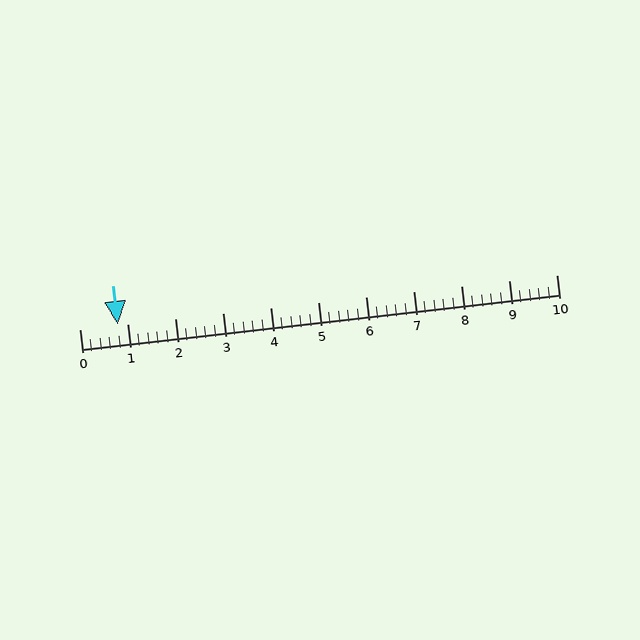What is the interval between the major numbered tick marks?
The major tick marks are spaced 1 units apart.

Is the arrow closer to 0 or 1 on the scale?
The arrow is closer to 1.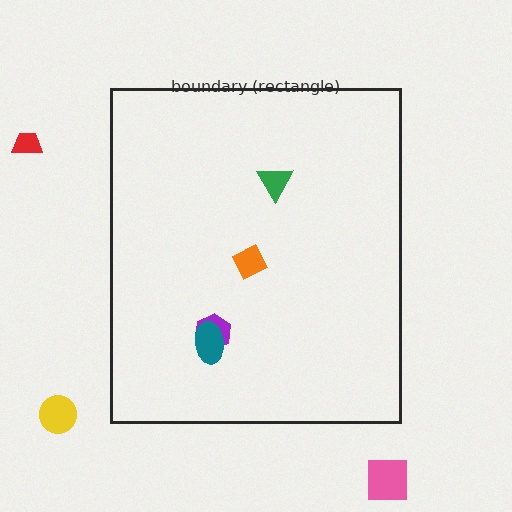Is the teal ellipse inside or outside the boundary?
Inside.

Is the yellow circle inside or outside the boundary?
Outside.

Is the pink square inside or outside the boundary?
Outside.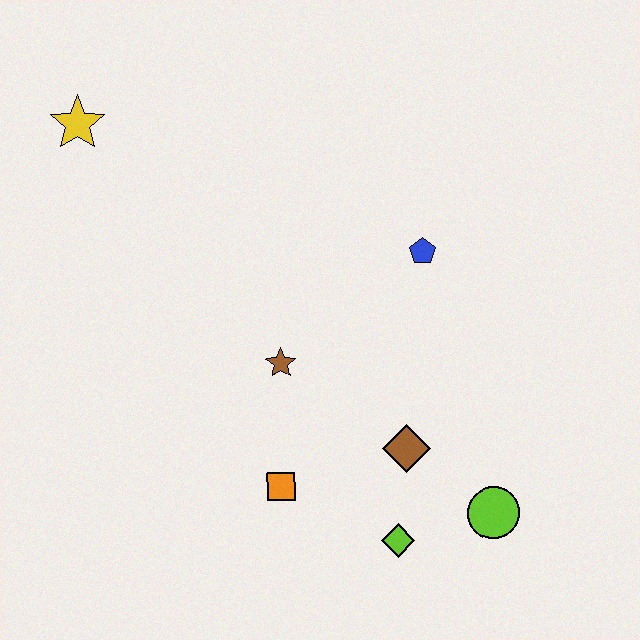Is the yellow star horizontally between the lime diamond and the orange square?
No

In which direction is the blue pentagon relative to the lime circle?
The blue pentagon is above the lime circle.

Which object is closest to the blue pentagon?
The brown star is closest to the blue pentagon.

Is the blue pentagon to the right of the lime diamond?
Yes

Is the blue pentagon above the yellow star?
No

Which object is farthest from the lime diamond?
The yellow star is farthest from the lime diamond.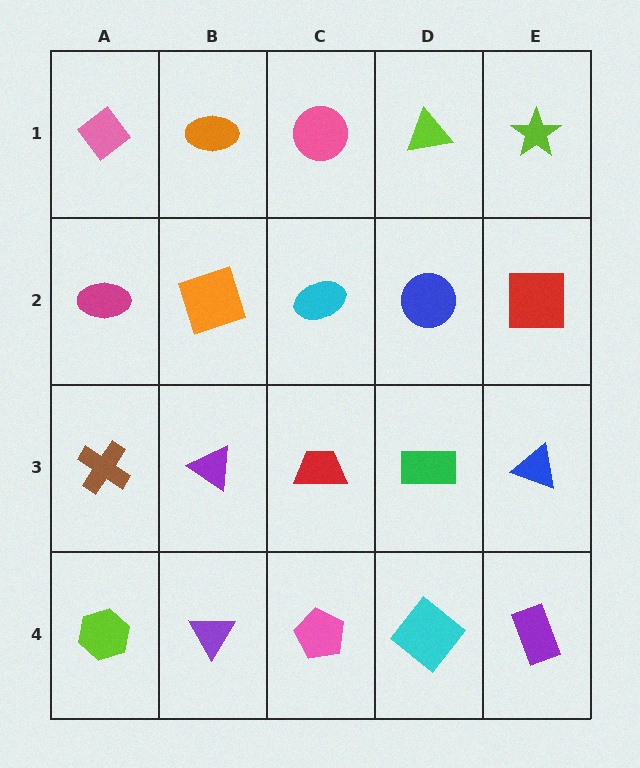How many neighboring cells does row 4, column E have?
2.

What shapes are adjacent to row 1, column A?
A magenta ellipse (row 2, column A), an orange ellipse (row 1, column B).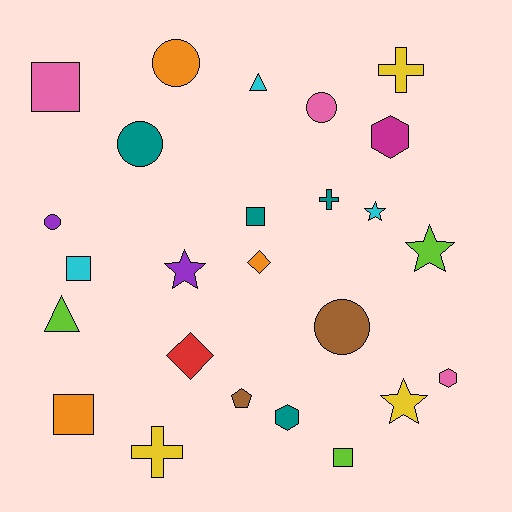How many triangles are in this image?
There are 2 triangles.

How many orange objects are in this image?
There are 3 orange objects.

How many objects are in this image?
There are 25 objects.